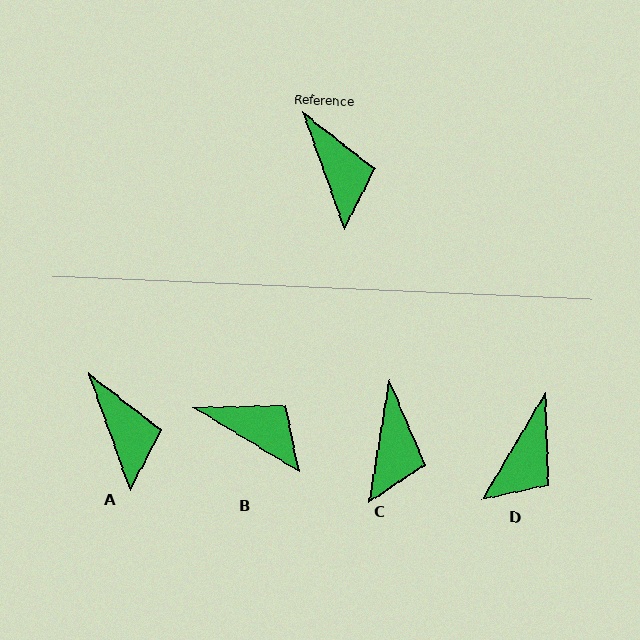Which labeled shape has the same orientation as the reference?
A.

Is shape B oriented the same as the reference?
No, it is off by about 39 degrees.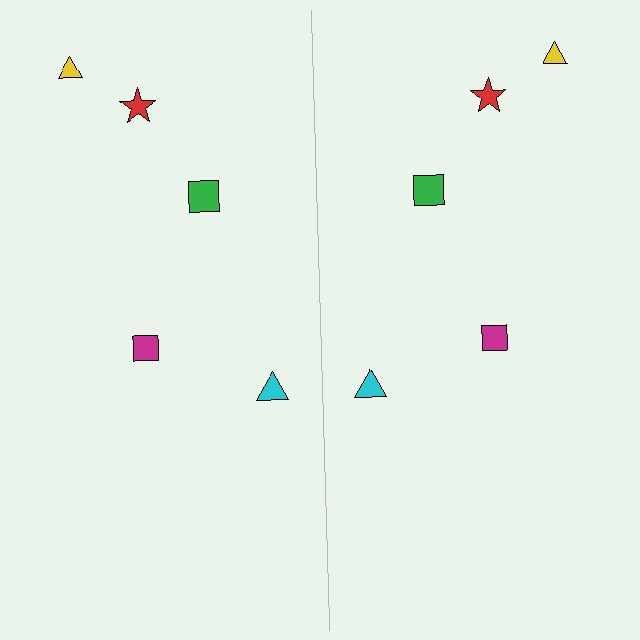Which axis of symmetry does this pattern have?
The pattern has a vertical axis of symmetry running through the center of the image.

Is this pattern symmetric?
Yes, this pattern has bilateral (reflection) symmetry.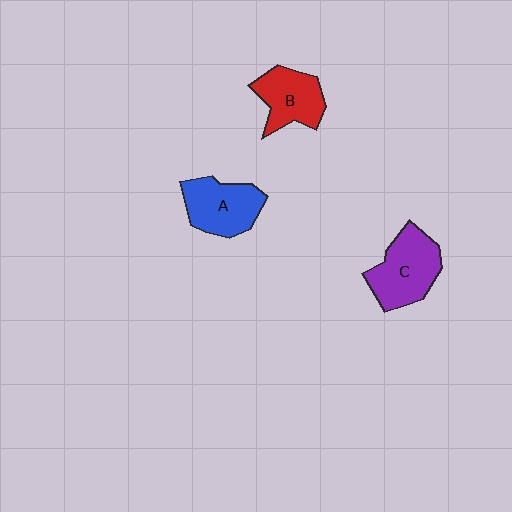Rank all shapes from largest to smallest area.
From largest to smallest: C (purple), A (blue), B (red).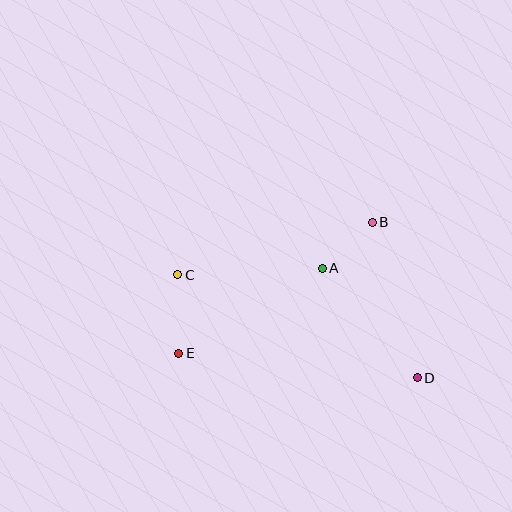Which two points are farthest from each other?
Points C and D are farthest from each other.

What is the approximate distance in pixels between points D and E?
The distance between D and E is approximately 240 pixels.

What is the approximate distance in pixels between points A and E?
The distance between A and E is approximately 167 pixels.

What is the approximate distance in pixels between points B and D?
The distance between B and D is approximately 162 pixels.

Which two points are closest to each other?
Points A and B are closest to each other.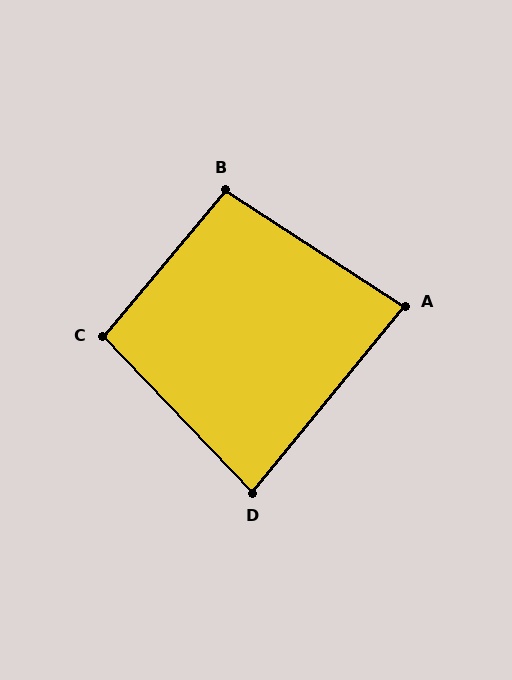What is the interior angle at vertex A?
Approximately 83 degrees (acute).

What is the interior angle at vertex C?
Approximately 97 degrees (obtuse).